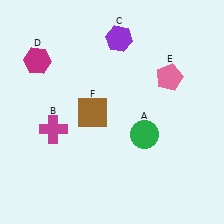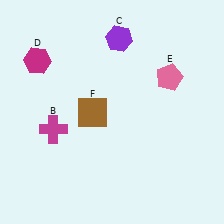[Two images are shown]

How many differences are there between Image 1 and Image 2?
There is 1 difference between the two images.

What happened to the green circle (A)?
The green circle (A) was removed in Image 2. It was in the bottom-right area of Image 1.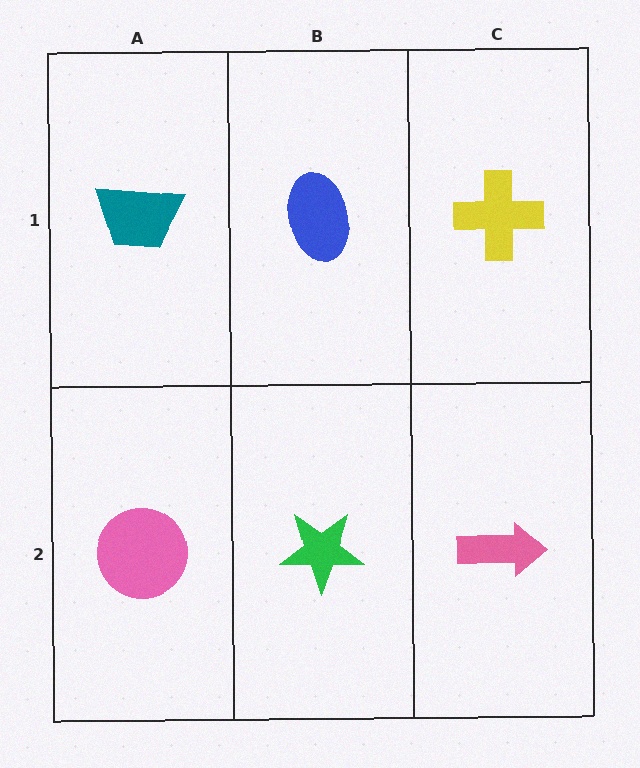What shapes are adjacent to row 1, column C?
A pink arrow (row 2, column C), a blue ellipse (row 1, column B).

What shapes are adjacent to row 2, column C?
A yellow cross (row 1, column C), a green star (row 2, column B).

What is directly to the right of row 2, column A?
A green star.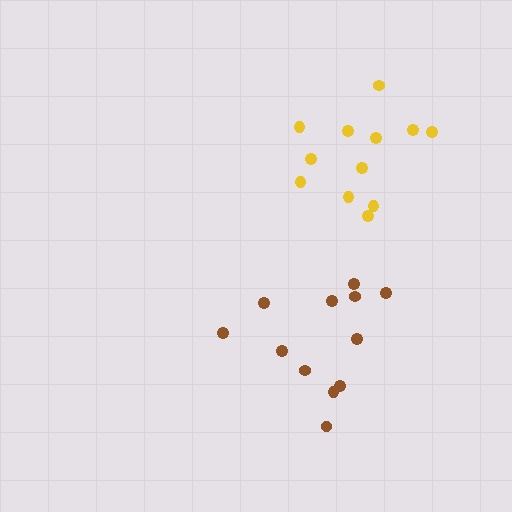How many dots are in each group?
Group 1: 12 dots, Group 2: 12 dots (24 total).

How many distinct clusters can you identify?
There are 2 distinct clusters.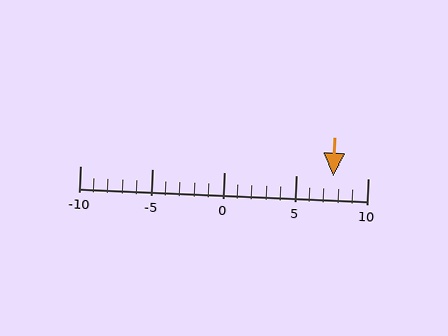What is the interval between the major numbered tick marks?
The major tick marks are spaced 5 units apart.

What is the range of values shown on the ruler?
The ruler shows values from -10 to 10.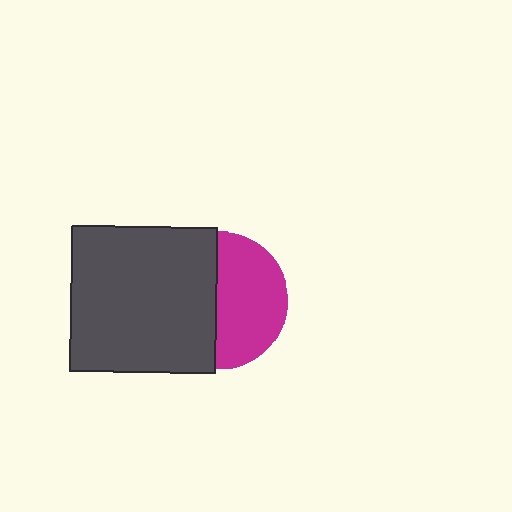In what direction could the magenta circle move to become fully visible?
The magenta circle could move right. That would shift it out from behind the dark gray square entirely.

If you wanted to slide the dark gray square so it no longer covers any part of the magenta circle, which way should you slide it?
Slide it left — that is the most direct way to separate the two shapes.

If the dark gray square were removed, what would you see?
You would see the complete magenta circle.